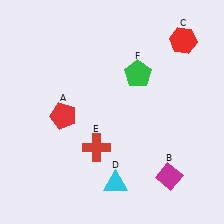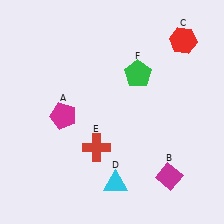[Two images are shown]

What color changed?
The pentagon (A) changed from red in Image 1 to magenta in Image 2.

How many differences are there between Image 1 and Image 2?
There is 1 difference between the two images.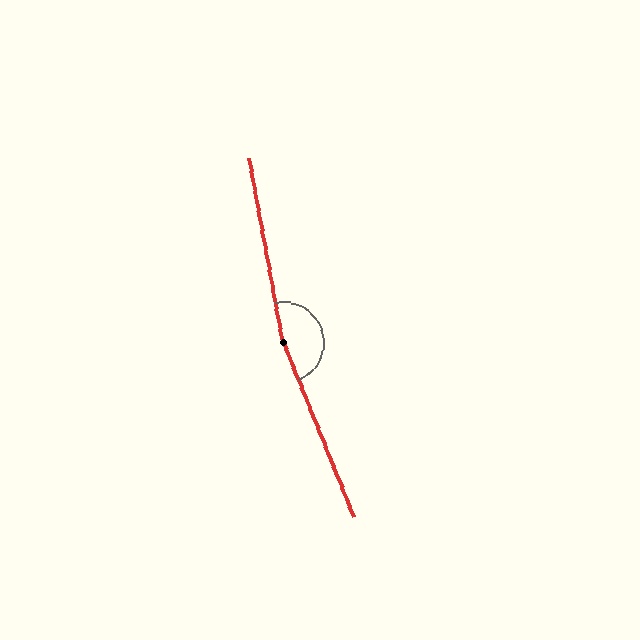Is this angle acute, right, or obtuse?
It is obtuse.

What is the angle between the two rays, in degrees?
Approximately 168 degrees.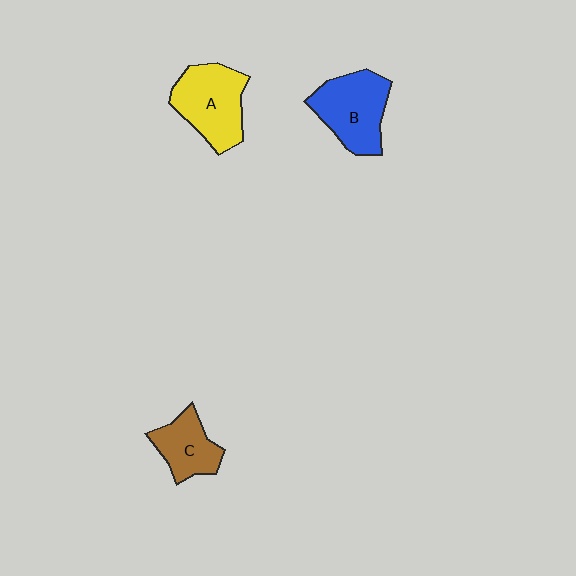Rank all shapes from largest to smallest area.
From largest to smallest: A (yellow), B (blue), C (brown).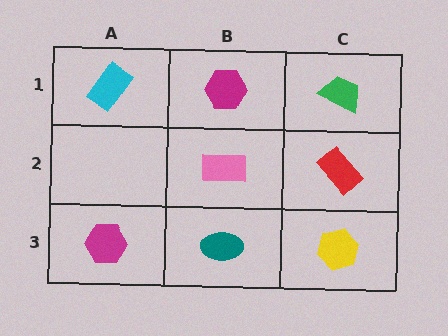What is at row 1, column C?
A green trapezoid.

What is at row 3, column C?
A yellow hexagon.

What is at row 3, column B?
A teal ellipse.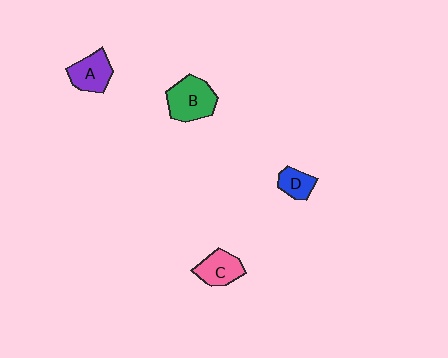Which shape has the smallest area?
Shape D (blue).